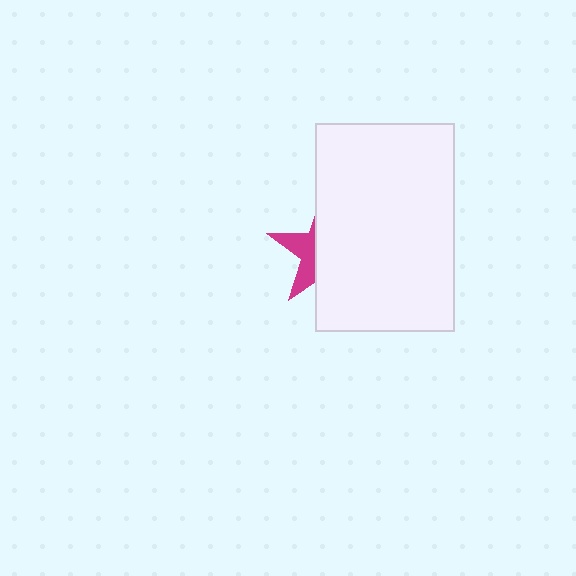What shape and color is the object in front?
The object in front is a white rectangle.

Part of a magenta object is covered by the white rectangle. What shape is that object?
It is a star.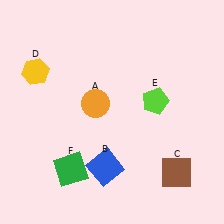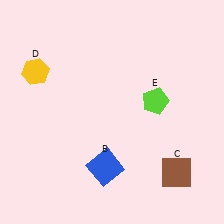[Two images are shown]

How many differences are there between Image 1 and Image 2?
There are 2 differences between the two images.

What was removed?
The green square (F), the orange circle (A) were removed in Image 2.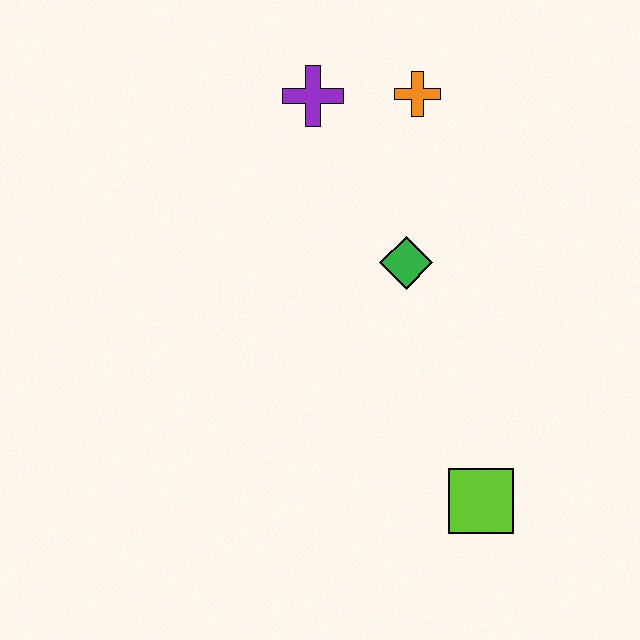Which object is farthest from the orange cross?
The lime square is farthest from the orange cross.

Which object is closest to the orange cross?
The purple cross is closest to the orange cross.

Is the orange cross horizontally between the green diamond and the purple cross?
No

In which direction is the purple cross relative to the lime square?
The purple cross is above the lime square.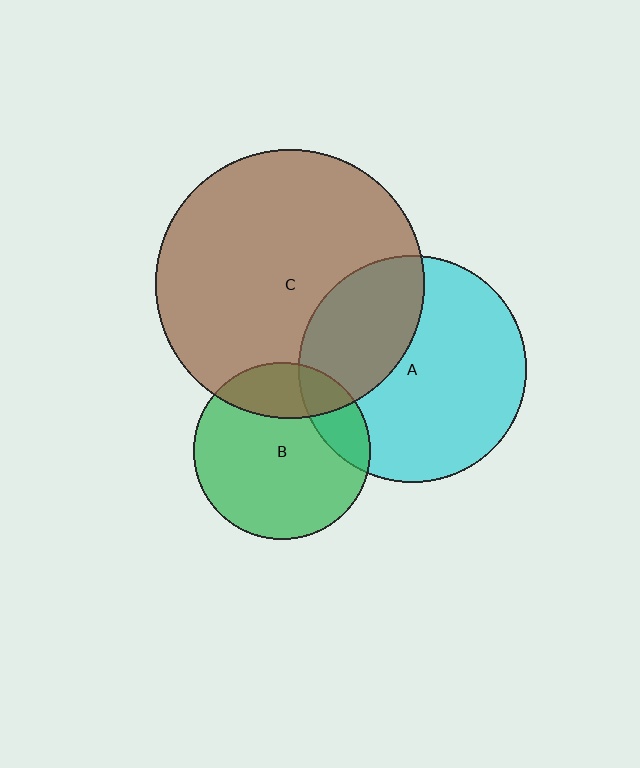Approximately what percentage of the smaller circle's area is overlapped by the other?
Approximately 15%.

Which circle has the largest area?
Circle C (brown).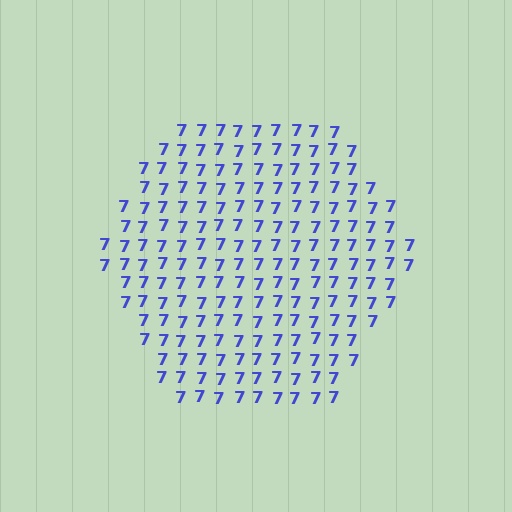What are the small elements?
The small elements are digit 7's.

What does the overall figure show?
The overall figure shows a hexagon.